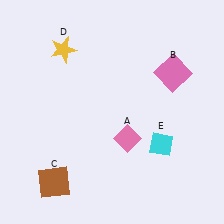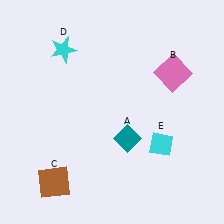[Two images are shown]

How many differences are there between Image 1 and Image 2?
There are 2 differences between the two images.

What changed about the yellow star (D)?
In Image 1, D is yellow. In Image 2, it changed to cyan.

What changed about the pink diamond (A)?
In Image 1, A is pink. In Image 2, it changed to teal.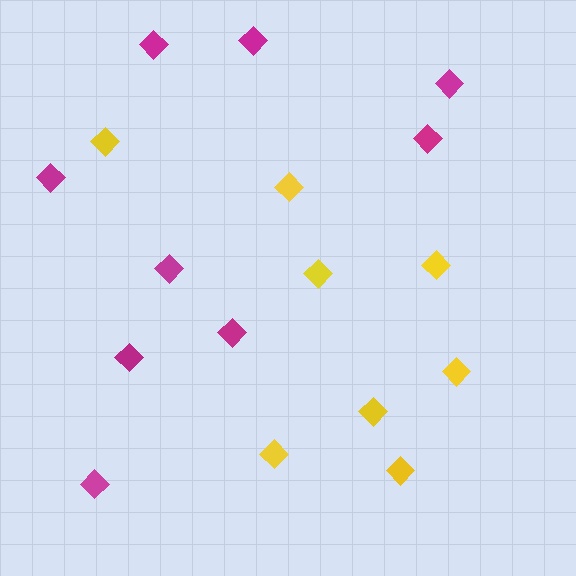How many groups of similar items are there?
There are 2 groups: one group of yellow diamonds (8) and one group of magenta diamonds (9).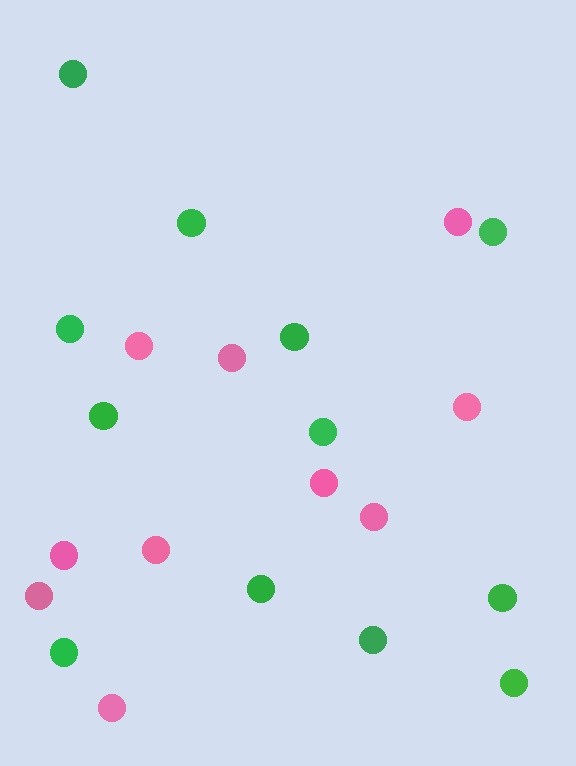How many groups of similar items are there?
There are 2 groups: one group of green circles (12) and one group of pink circles (10).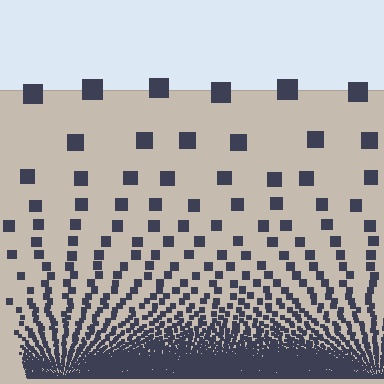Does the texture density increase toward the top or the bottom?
Density increases toward the bottom.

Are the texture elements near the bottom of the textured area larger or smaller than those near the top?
Smaller. The gradient is inverted — elements near the bottom are smaller and denser.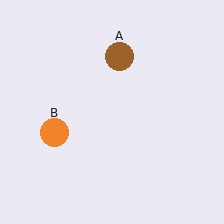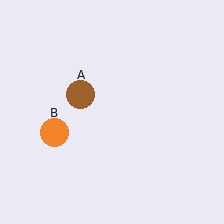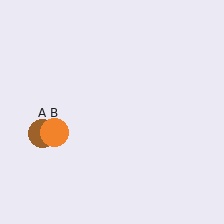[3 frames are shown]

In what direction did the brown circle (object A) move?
The brown circle (object A) moved down and to the left.